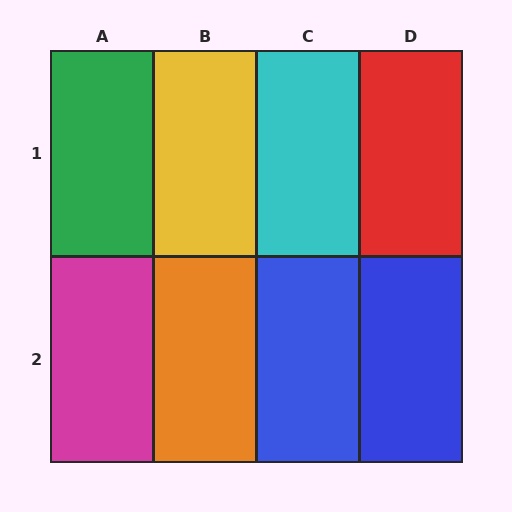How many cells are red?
1 cell is red.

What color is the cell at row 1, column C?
Cyan.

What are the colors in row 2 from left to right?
Magenta, orange, blue, blue.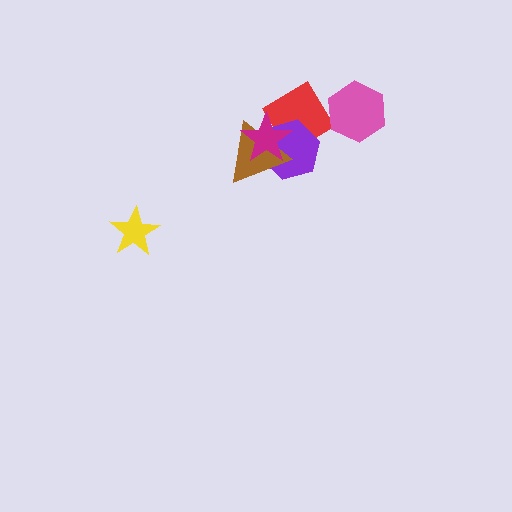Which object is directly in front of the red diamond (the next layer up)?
The purple hexagon is directly in front of the red diamond.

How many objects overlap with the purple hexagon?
3 objects overlap with the purple hexagon.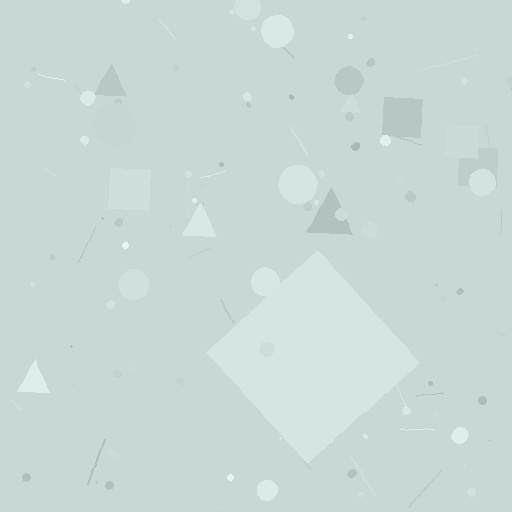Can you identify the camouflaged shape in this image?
The camouflaged shape is a diamond.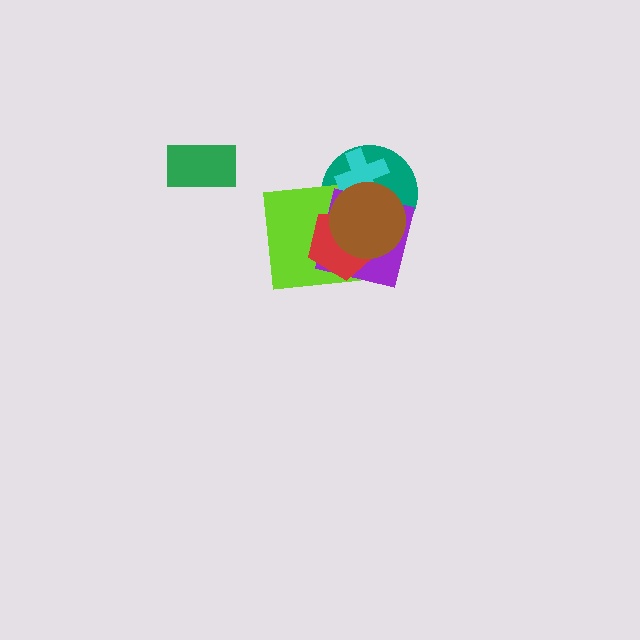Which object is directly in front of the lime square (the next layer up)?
The purple square is directly in front of the lime square.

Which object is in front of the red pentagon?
The brown circle is in front of the red pentagon.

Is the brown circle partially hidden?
No, no other shape covers it.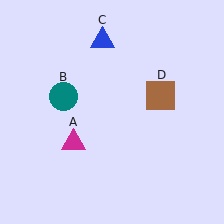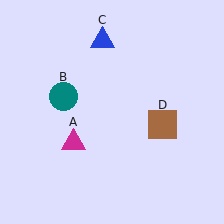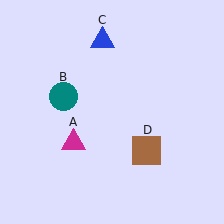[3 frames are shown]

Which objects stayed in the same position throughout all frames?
Magenta triangle (object A) and teal circle (object B) and blue triangle (object C) remained stationary.